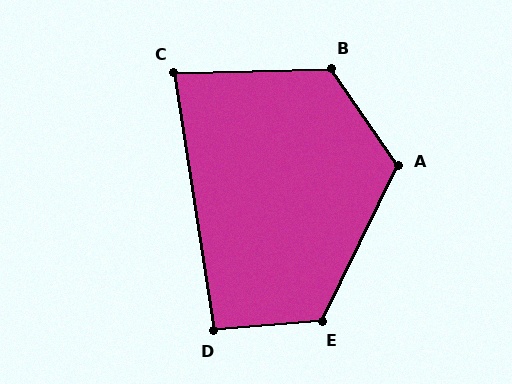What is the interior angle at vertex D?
Approximately 94 degrees (approximately right).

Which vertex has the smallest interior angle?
C, at approximately 83 degrees.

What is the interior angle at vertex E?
Approximately 121 degrees (obtuse).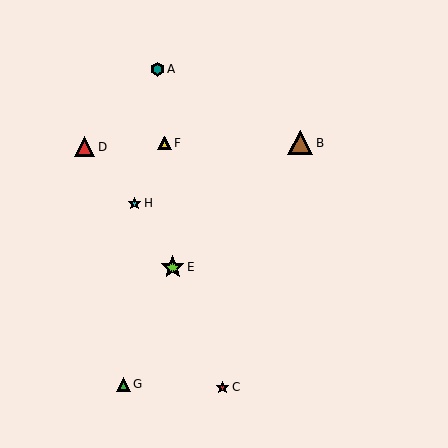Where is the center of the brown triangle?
The center of the brown triangle is at (300, 143).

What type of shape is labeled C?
Shape C is a red star.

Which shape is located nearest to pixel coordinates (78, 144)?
The red triangle (labeled D) at (85, 147) is nearest to that location.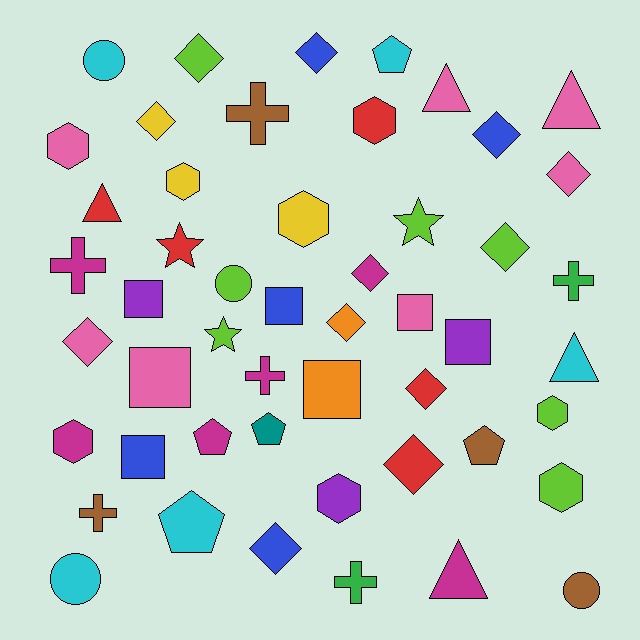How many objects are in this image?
There are 50 objects.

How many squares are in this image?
There are 7 squares.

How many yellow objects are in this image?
There are 3 yellow objects.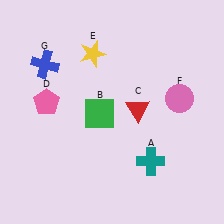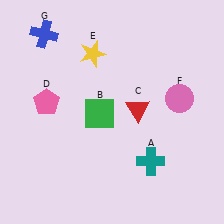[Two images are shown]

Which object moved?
The blue cross (G) moved up.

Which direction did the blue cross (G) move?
The blue cross (G) moved up.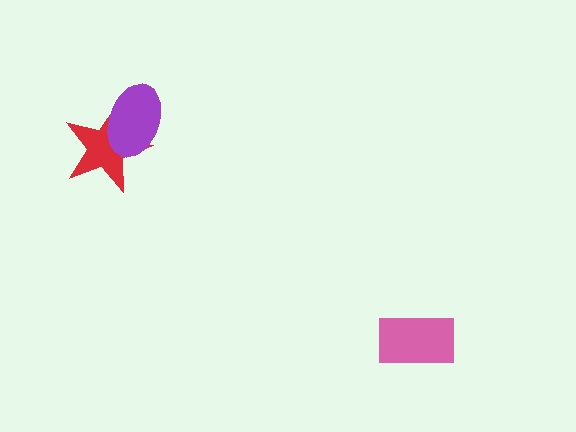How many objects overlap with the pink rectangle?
0 objects overlap with the pink rectangle.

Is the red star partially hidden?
Yes, it is partially covered by another shape.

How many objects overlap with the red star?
1 object overlaps with the red star.